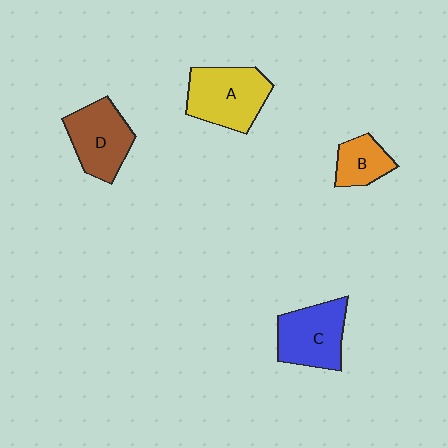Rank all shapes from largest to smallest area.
From largest to smallest: A (yellow), C (blue), D (brown), B (orange).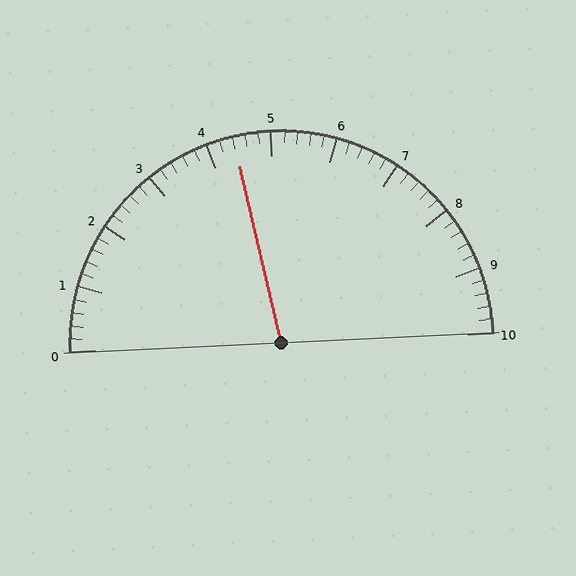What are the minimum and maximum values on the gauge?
The gauge ranges from 0 to 10.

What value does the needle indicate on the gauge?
The needle indicates approximately 4.4.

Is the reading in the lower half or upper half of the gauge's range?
The reading is in the lower half of the range (0 to 10).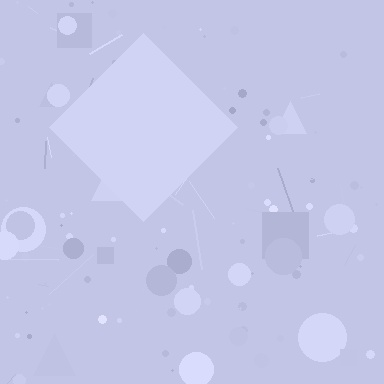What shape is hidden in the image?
A diamond is hidden in the image.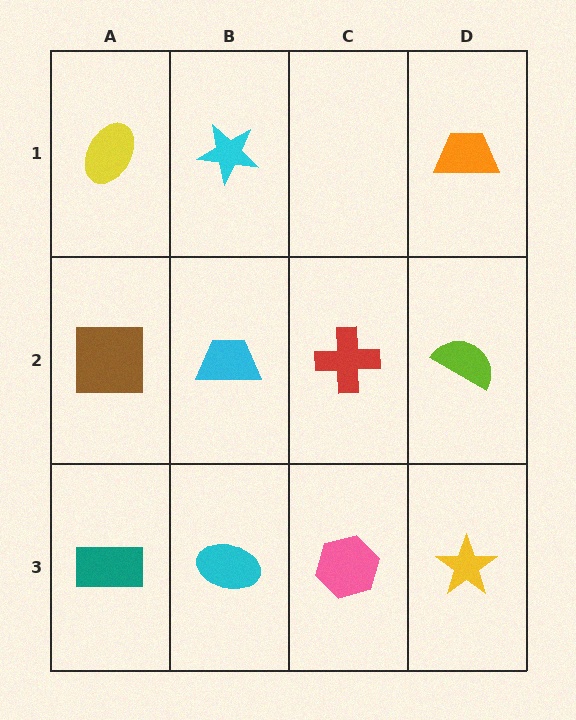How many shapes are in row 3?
4 shapes.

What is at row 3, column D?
A yellow star.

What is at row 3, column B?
A cyan ellipse.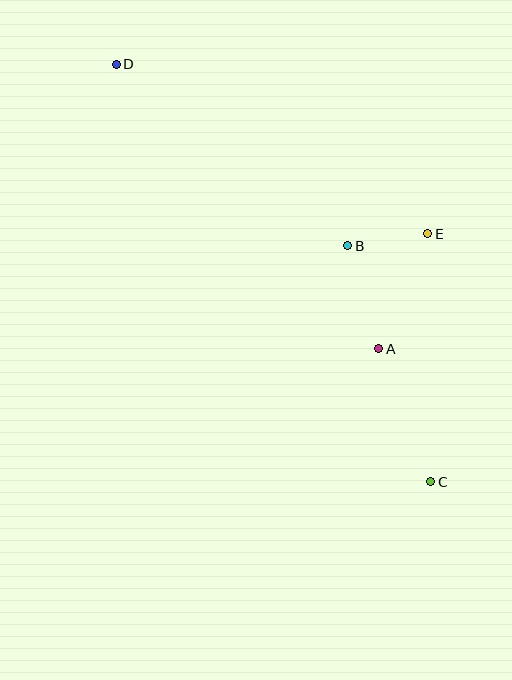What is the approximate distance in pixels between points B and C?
The distance between B and C is approximately 250 pixels.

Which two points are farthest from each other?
Points C and D are farthest from each other.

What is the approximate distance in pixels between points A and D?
The distance between A and D is approximately 387 pixels.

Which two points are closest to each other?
Points B and E are closest to each other.